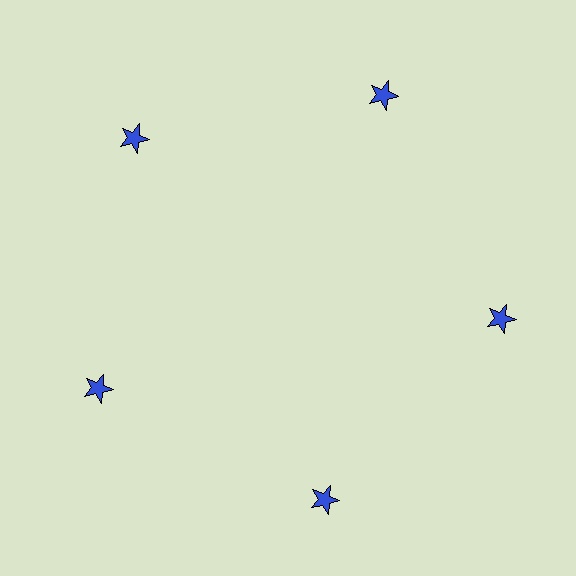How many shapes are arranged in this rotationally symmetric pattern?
There are 5 shapes, arranged in 5 groups of 1.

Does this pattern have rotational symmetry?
Yes, this pattern has 5-fold rotational symmetry. It looks the same after rotating 72 degrees around the center.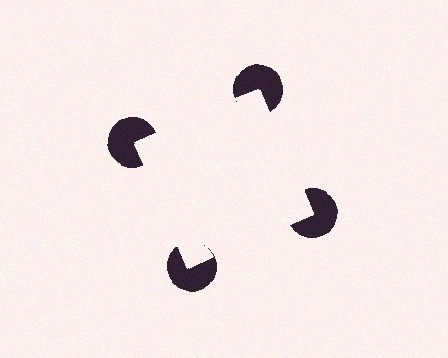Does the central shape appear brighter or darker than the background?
It typically appears slightly brighter than the background, even though no actual brightness change is drawn.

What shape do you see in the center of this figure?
An illusory square — its edges are inferred from the aligned wedge cuts in the pac-man discs, not physically drawn.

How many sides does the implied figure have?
4 sides.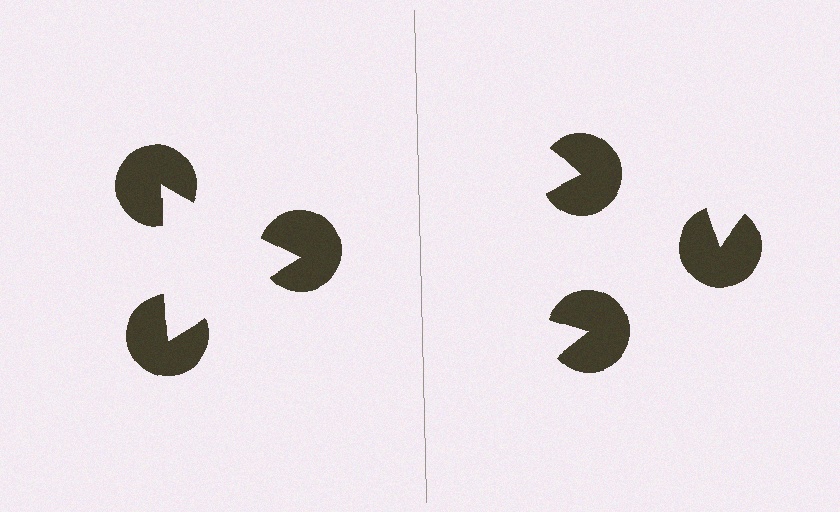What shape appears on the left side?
An illusory triangle.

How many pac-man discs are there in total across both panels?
6 — 3 on each side.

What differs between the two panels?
The pac-man discs are positioned identically on both sides; only the wedge orientations differ. On the left they align to a triangle; on the right they are misaligned.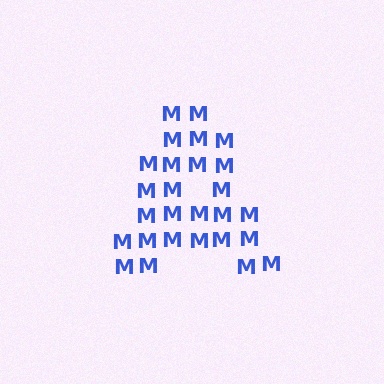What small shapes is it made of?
It is made of small letter M's.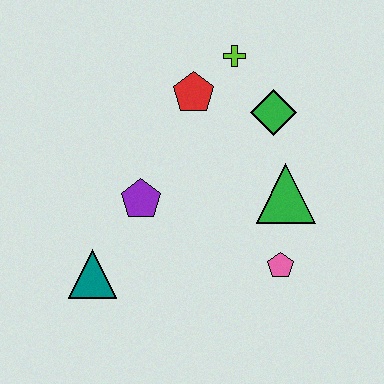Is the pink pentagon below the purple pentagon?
Yes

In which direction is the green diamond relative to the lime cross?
The green diamond is below the lime cross.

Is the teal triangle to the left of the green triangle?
Yes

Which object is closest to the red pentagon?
The lime cross is closest to the red pentagon.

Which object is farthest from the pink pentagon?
The lime cross is farthest from the pink pentagon.